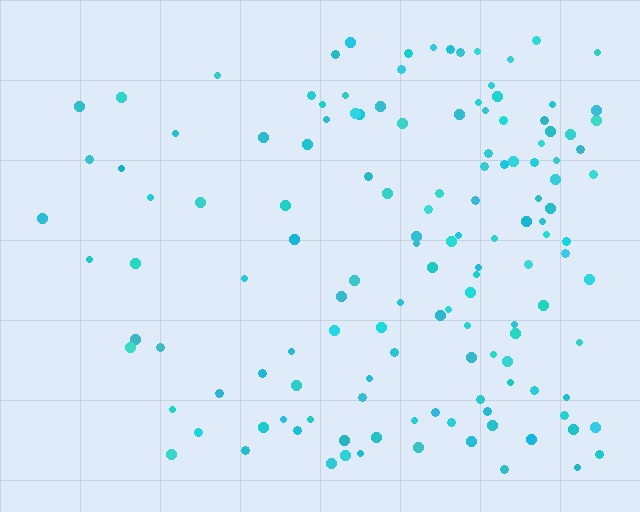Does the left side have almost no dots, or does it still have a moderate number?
Still a moderate number, just noticeably fewer than the right.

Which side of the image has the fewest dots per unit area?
The left.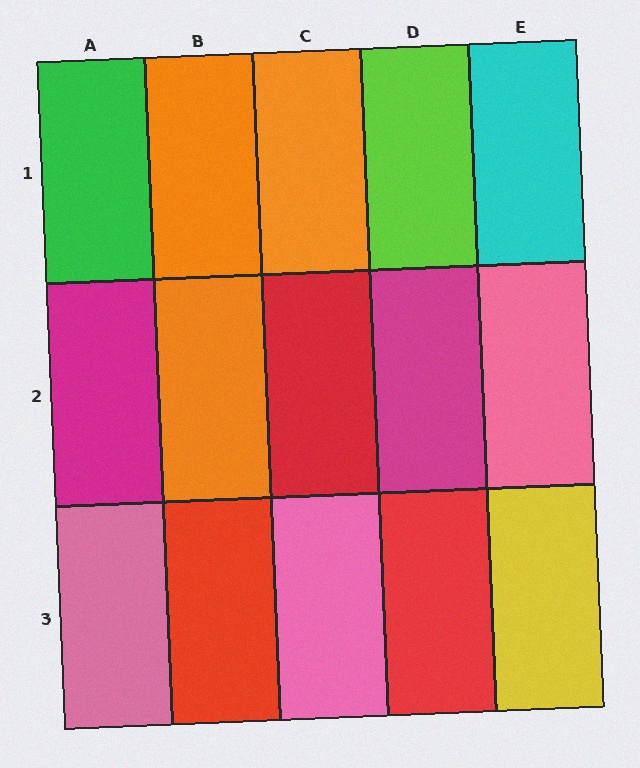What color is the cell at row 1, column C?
Orange.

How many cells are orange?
3 cells are orange.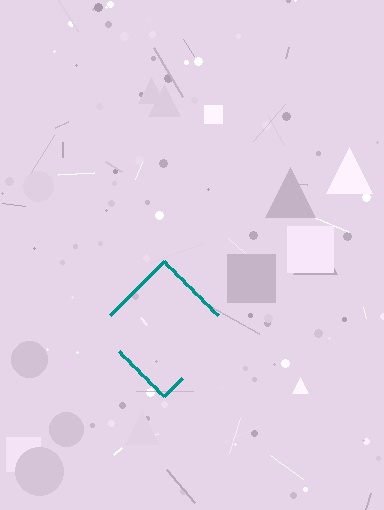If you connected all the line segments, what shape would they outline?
They would outline a diamond.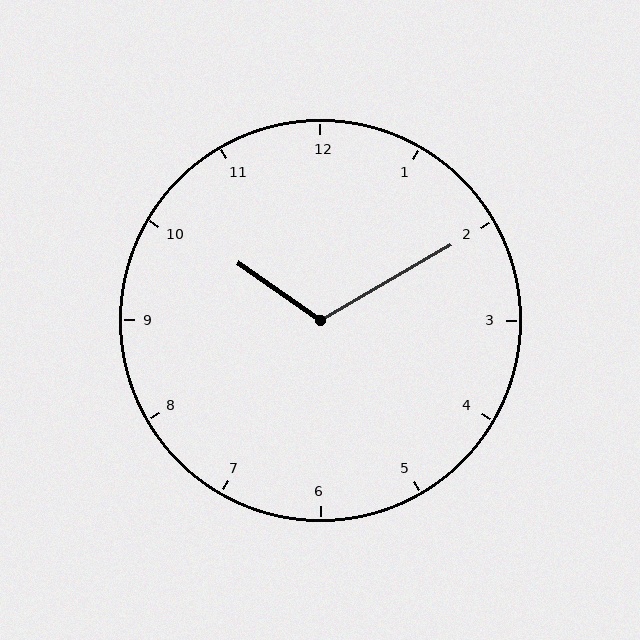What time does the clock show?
10:10.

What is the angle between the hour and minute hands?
Approximately 115 degrees.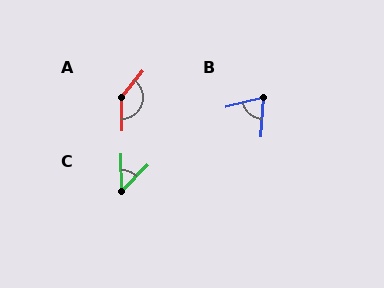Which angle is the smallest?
C, at approximately 46 degrees.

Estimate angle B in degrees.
Approximately 72 degrees.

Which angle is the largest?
A, at approximately 141 degrees.